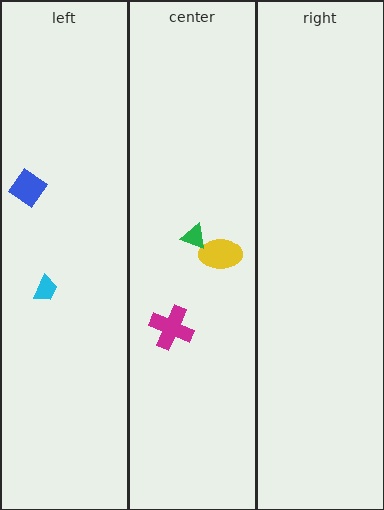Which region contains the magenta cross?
The center region.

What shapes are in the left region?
The blue diamond, the cyan trapezoid.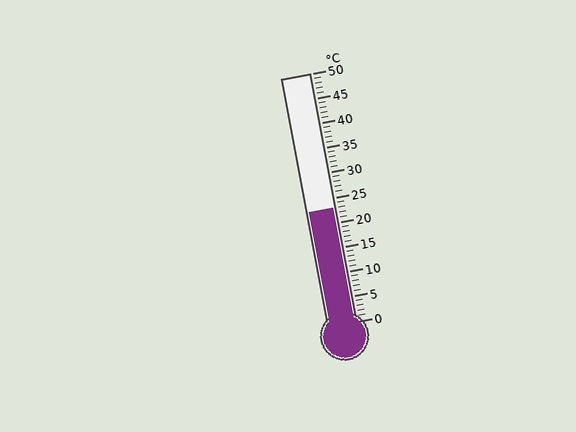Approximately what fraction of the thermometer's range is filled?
The thermometer is filled to approximately 45% of its range.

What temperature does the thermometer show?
The thermometer shows approximately 23°C.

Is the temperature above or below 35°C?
The temperature is below 35°C.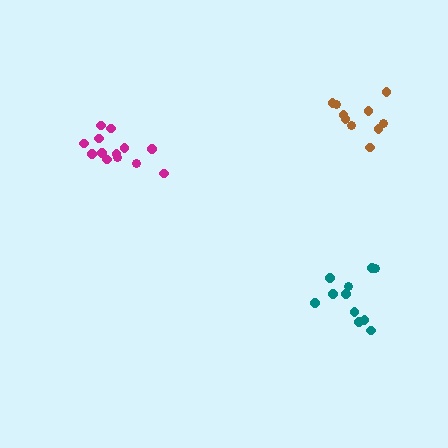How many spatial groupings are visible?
There are 3 spatial groupings.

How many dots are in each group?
Group 1: 11 dots, Group 2: 10 dots, Group 3: 13 dots (34 total).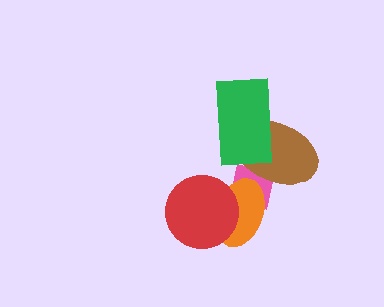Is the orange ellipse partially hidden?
Yes, it is partially covered by another shape.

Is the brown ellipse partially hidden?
Yes, it is partially covered by another shape.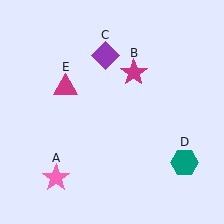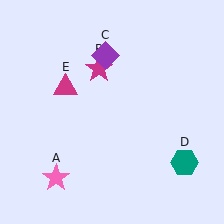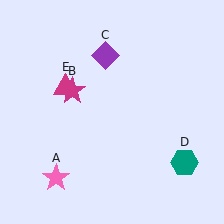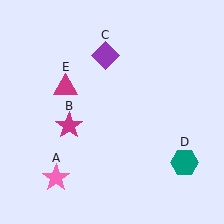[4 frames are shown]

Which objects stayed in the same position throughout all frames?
Pink star (object A) and purple diamond (object C) and teal hexagon (object D) and magenta triangle (object E) remained stationary.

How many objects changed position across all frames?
1 object changed position: magenta star (object B).